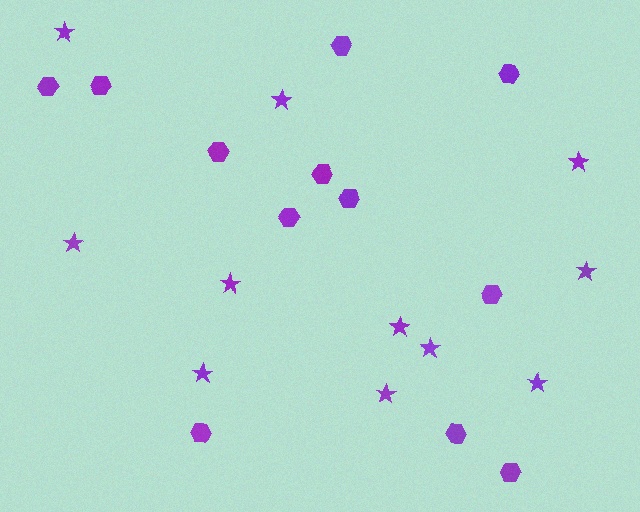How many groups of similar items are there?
There are 2 groups: one group of hexagons (12) and one group of stars (11).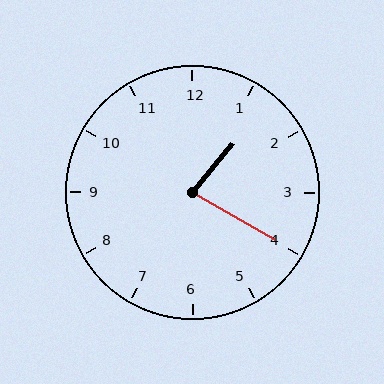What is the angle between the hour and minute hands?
Approximately 80 degrees.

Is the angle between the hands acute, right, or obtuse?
It is acute.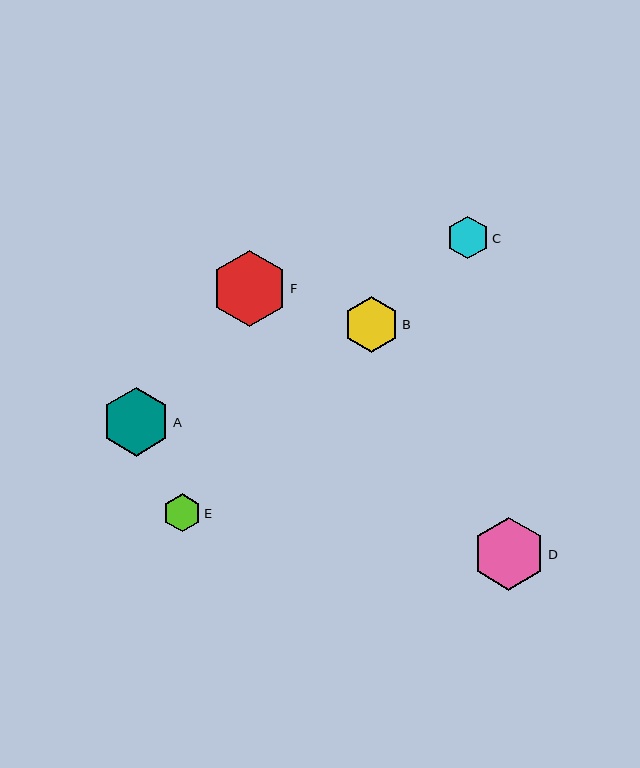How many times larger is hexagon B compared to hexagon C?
Hexagon B is approximately 1.3 times the size of hexagon C.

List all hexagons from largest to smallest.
From largest to smallest: F, D, A, B, C, E.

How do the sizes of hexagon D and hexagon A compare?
Hexagon D and hexagon A are approximately the same size.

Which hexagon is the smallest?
Hexagon E is the smallest with a size of approximately 38 pixels.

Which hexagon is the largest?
Hexagon F is the largest with a size of approximately 76 pixels.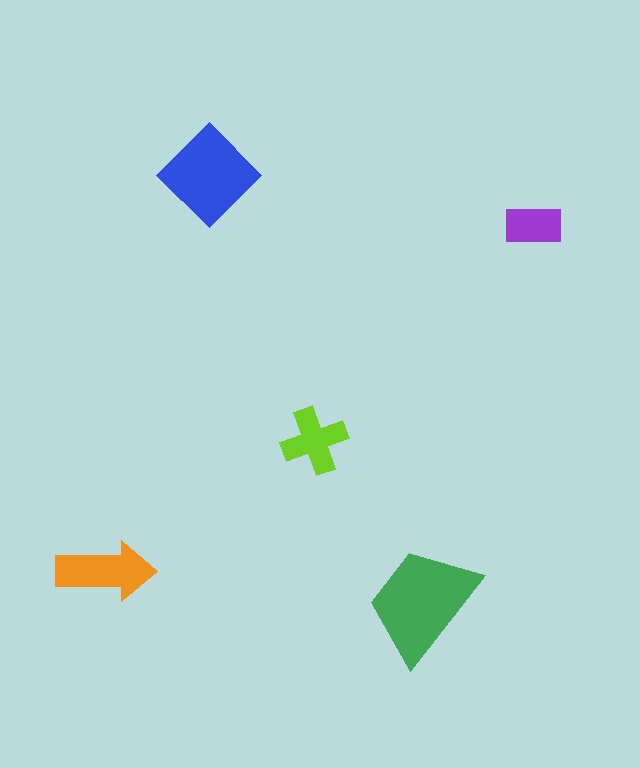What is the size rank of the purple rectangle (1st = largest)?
5th.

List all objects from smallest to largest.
The purple rectangle, the lime cross, the orange arrow, the blue diamond, the green trapezoid.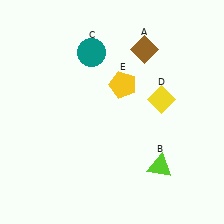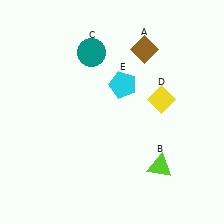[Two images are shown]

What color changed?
The pentagon (E) changed from yellow in Image 1 to cyan in Image 2.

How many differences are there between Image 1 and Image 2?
There is 1 difference between the two images.